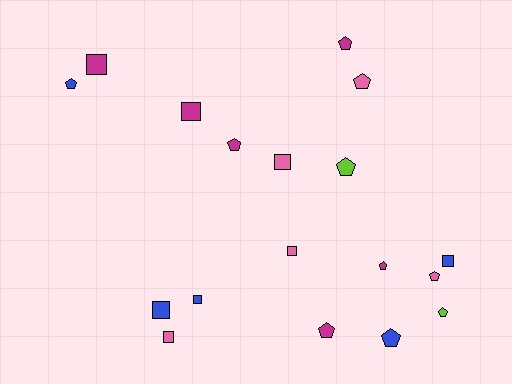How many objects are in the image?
There are 18 objects.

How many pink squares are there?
There are 3 pink squares.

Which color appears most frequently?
Magenta, with 6 objects.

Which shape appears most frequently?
Pentagon, with 10 objects.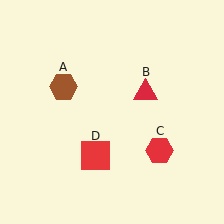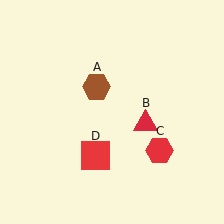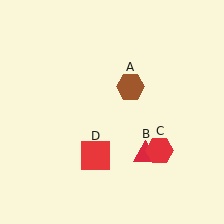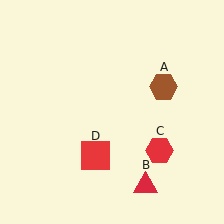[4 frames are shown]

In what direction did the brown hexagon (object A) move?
The brown hexagon (object A) moved right.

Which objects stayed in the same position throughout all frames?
Red hexagon (object C) and red square (object D) remained stationary.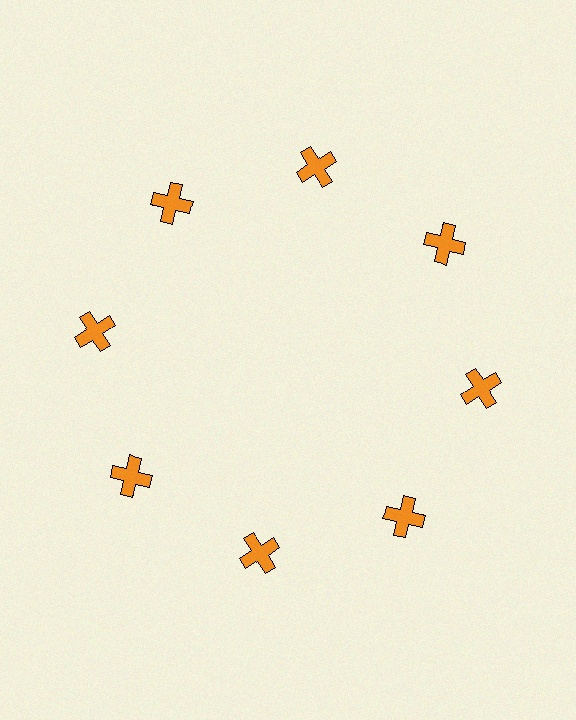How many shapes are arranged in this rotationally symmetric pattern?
There are 8 shapes, arranged in 8 groups of 1.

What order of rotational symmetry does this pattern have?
This pattern has 8-fold rotational symmetry.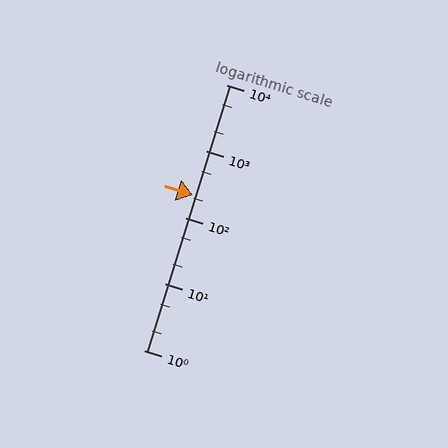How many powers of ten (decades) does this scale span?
The scale spans 4 decades, from 1 to 10000.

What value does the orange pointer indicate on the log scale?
The pointer indicates approximately 220.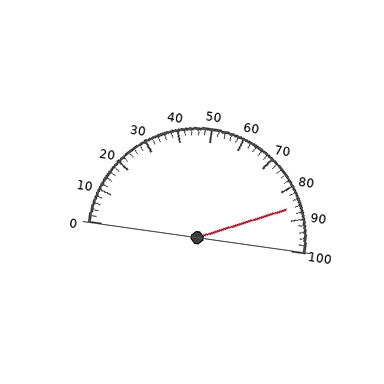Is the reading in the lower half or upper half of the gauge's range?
The reading is in the upper half of the range (0 to 100).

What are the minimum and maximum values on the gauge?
The gauge ranges from 0 to 100.